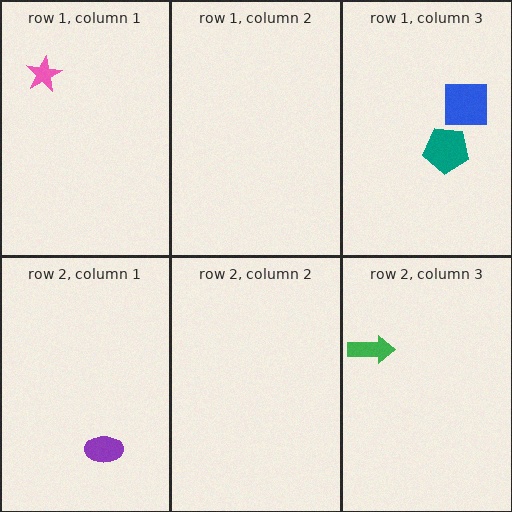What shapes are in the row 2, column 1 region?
The purple ellipse.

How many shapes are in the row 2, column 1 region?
1.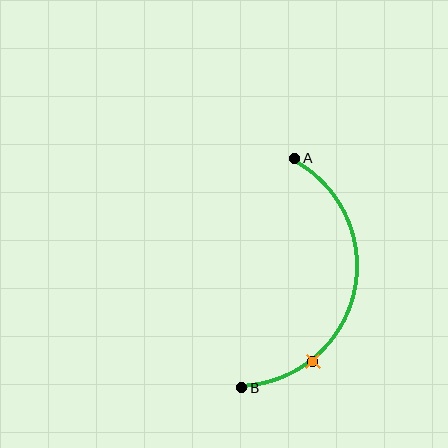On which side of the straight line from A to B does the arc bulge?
The arc bulges to the right of the straight line connecting A and B.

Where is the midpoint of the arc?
The arc midpoint is the point on the curve farthest from the straight line joining A and B. It sits to the right of that line.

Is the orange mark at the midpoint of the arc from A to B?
No. The orange mark lies on the arc but is closer to endpoint B. The arc midpoint would be at the point on the curve equidistant along the arc from both A and B.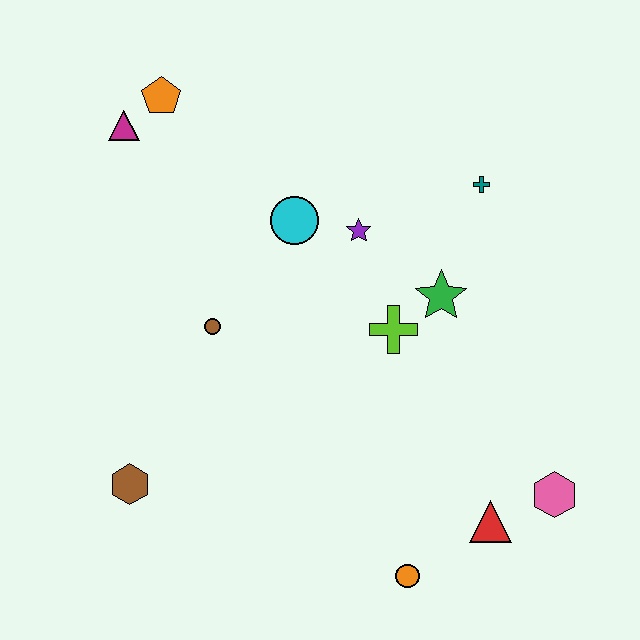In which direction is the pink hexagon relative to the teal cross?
The pink hexagon is below the teal cross.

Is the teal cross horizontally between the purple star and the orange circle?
No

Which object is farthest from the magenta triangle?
The pink hexagon is farthest from the magenta triangle.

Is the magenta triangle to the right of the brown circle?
No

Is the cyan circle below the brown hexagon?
No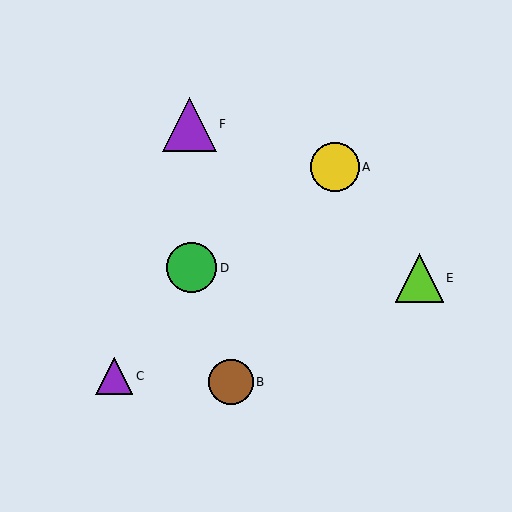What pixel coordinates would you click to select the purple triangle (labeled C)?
Click at (114, 376) to select the purple triangle C.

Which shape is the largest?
The purple triangle (labeled F) is the largest.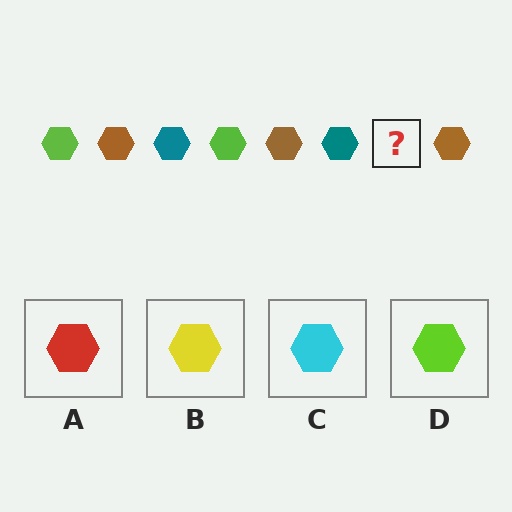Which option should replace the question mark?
Option D.